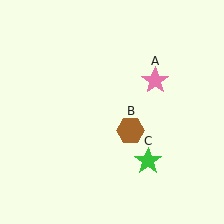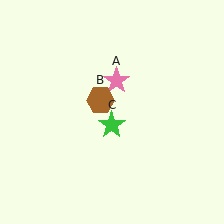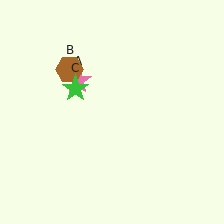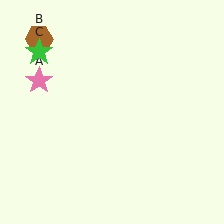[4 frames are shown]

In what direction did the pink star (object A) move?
The pink star (object A) moved left.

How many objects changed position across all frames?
3 objects changed position: pink star (object A), brown hexagon (object B), green star (object C).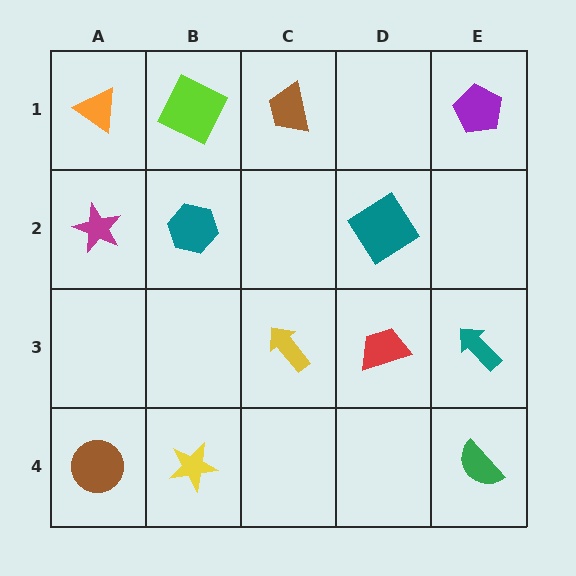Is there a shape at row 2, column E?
No, that cell is empty.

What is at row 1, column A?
An orange triangle.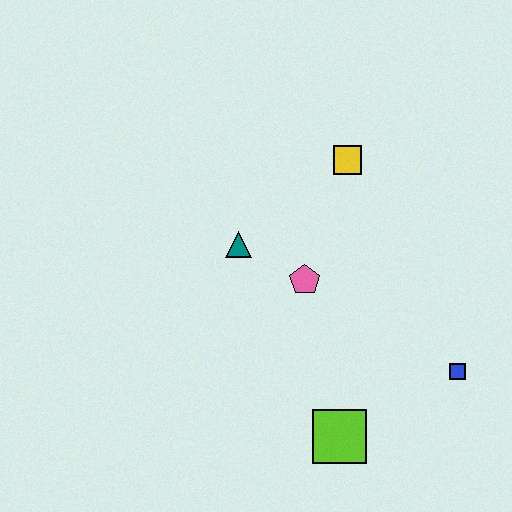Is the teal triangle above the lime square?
Yes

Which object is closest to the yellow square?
The pink pentagon is closest to the yellow square.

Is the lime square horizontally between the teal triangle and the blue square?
Yes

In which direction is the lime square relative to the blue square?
The lime square is to the left of the blue square.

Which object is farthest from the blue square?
The teal triangle is farthest from the blue square.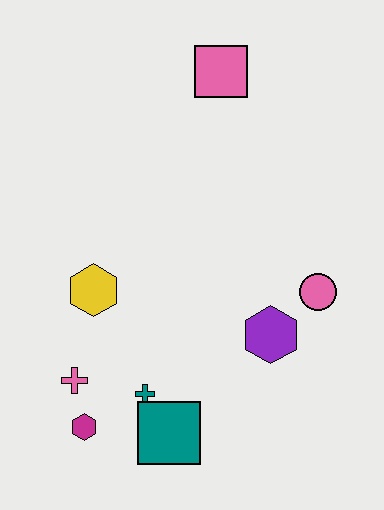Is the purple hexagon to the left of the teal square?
No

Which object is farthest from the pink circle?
The magenta hexagon is farthest from the pink circle.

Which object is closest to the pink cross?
The magenta hexagon is closest to the pink cross.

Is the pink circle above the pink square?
No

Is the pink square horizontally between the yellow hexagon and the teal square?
No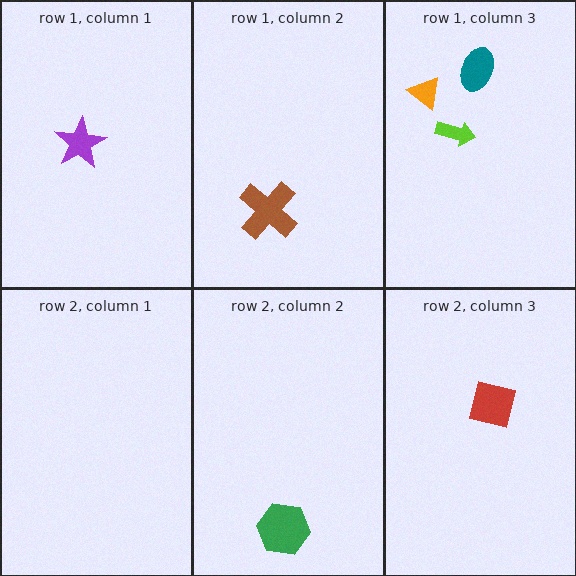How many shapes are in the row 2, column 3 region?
1.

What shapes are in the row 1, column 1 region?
The purple star.